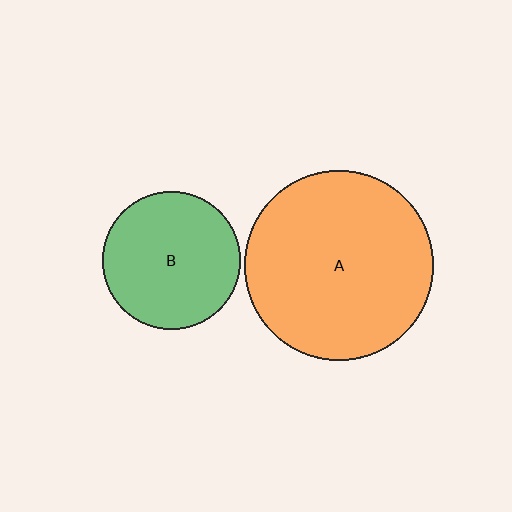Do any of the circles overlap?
No, none of the circles overlap.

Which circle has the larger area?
Circle A (orange).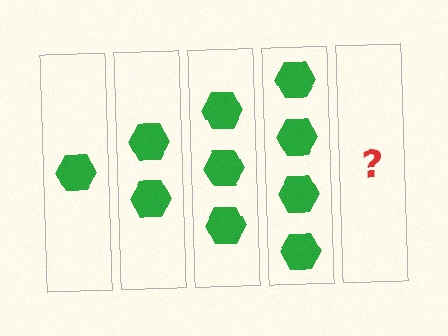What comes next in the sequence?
The next element should be 5 hexagons.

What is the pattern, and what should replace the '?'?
The pattern is that each step adds one more hexagon. The '?' should be 5 hexagons.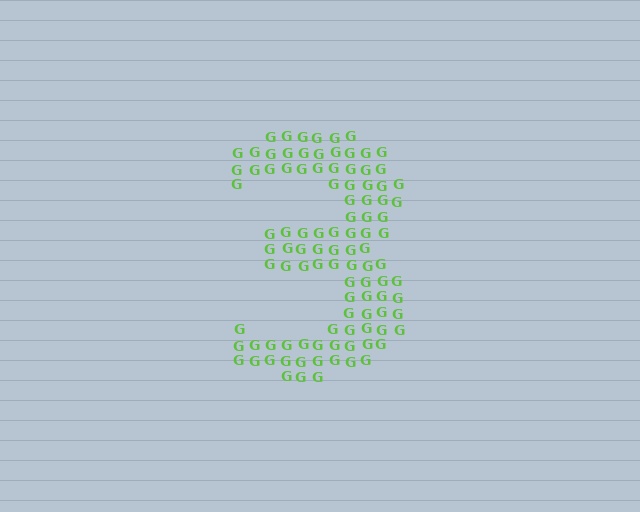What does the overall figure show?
The overall figure shows the digit 3.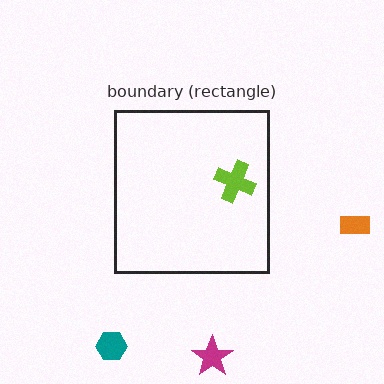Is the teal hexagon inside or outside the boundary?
Outside.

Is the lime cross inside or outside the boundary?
Inside.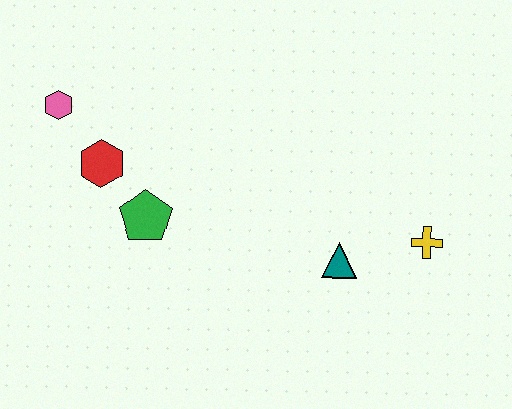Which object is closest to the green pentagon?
The red hexagon is closest to the green pentagon.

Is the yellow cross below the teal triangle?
No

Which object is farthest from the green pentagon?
The yellow cross is farthest from the green pentagon.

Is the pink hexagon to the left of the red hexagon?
Yes